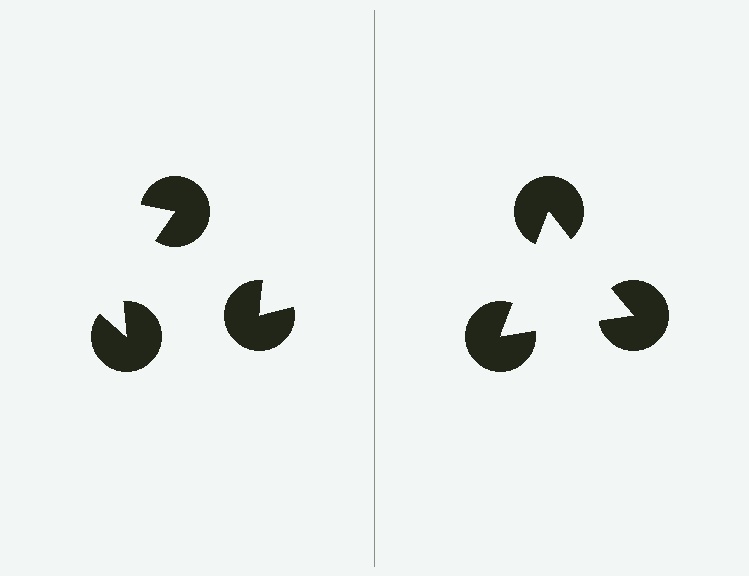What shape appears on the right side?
An illusory triangle.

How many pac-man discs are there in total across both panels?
6 — 3 on each side.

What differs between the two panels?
The pac-man discs are positioned identically on both sides; only the wedge orientations differ. On the right they align to a triangle; on the left they are misaligned.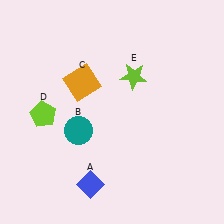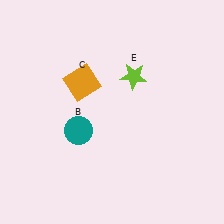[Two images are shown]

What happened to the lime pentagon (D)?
The lime pentagon (D) was removed in Image 2. It was in the bottom-left area of Image 1.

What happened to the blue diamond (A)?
The blue diamond (A) was removed in Image 2. It was in the bottom-left area of Image 1.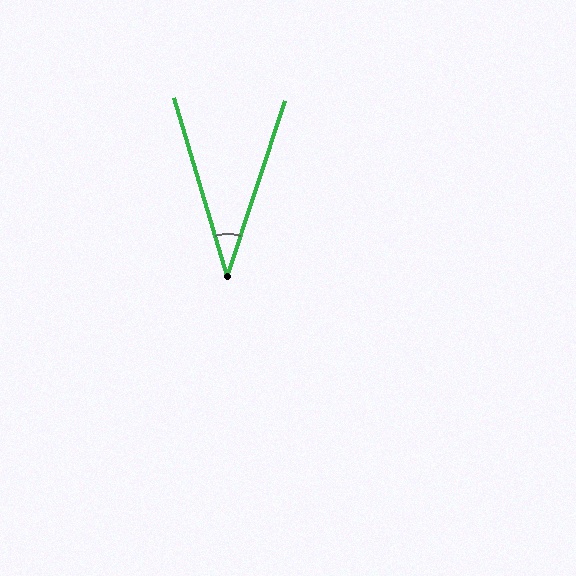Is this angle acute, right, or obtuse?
It is acute.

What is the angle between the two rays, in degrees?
Approximately 35 degrees.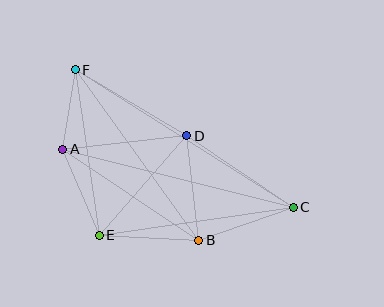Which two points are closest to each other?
Points A and F are closest to each other.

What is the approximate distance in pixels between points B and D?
The distance between B and D is approximately 105 pixels.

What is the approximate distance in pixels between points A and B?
The distance between A and B is approximately 164 pixels.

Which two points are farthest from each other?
Points C and F are farthest from each other.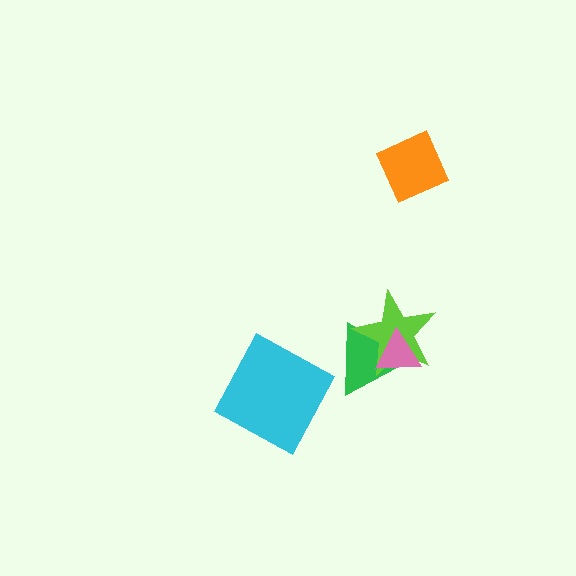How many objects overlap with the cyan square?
0 objects overlap with the cyan square.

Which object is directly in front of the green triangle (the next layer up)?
The lime star is directly in front of the green triangle.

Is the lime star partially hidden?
Yes, it is partially covered by another shape.